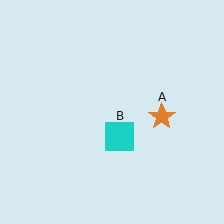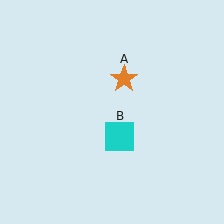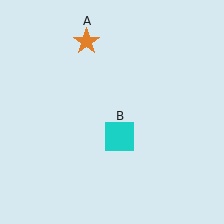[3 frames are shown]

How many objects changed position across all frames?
1 object changed position: orange star (object A).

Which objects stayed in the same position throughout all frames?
Cyan square (object B) remained stationary.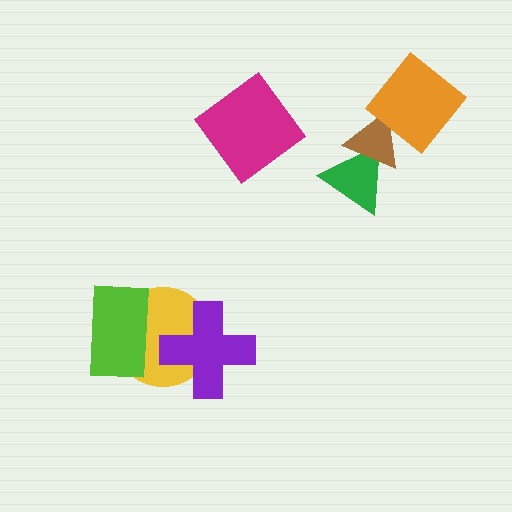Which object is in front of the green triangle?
The brown triangle is in front of the green triangle.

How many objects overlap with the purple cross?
1 object overlaps with the purple cross.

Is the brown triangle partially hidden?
Yes, it is partially covered by another shape.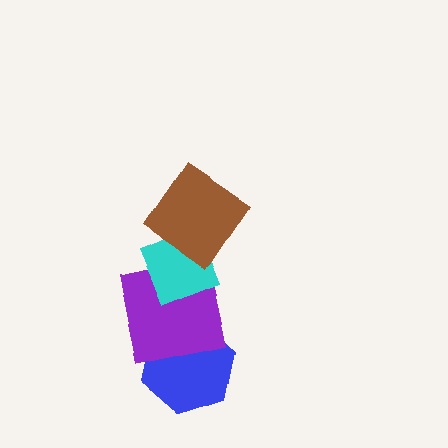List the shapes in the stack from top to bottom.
From top to bottom: the brown diamond, the cyan diamond, the purple square, the blue hexagon.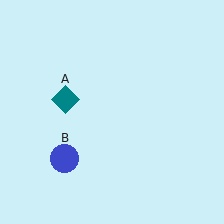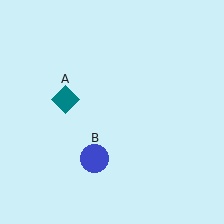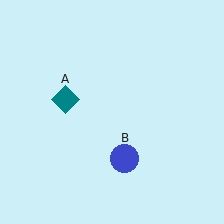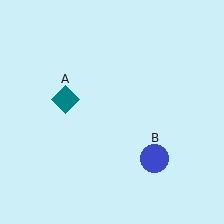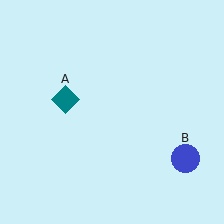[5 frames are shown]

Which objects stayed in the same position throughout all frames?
Teal diamond (object A) remained stationary.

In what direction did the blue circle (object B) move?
The blue circle (object B) moved right.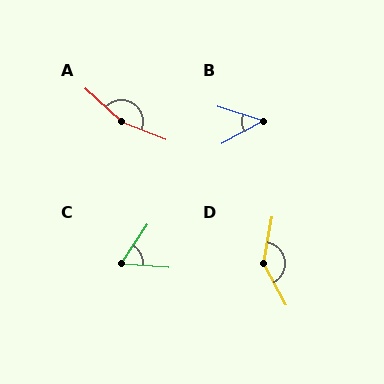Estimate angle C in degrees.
Approximately 61 degrees.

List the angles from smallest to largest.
B (46°), C (61°), D (142°), A (159°).